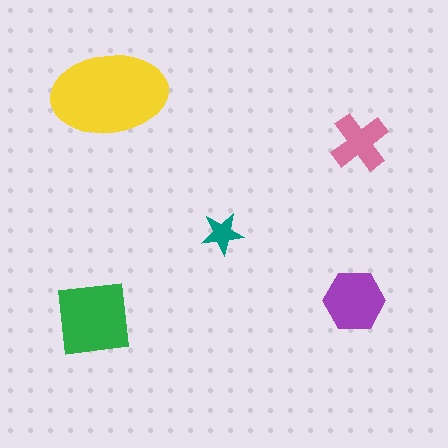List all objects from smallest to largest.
The teal star, the pink cross, the purple hexagon, the green square, the yellow ellipse.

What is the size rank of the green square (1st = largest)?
2nd.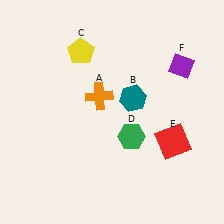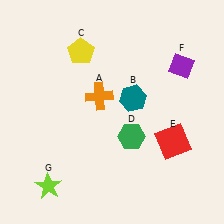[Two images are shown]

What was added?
A lime star (G) was added in Image 2.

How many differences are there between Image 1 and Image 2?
There is 1 difference between the two images.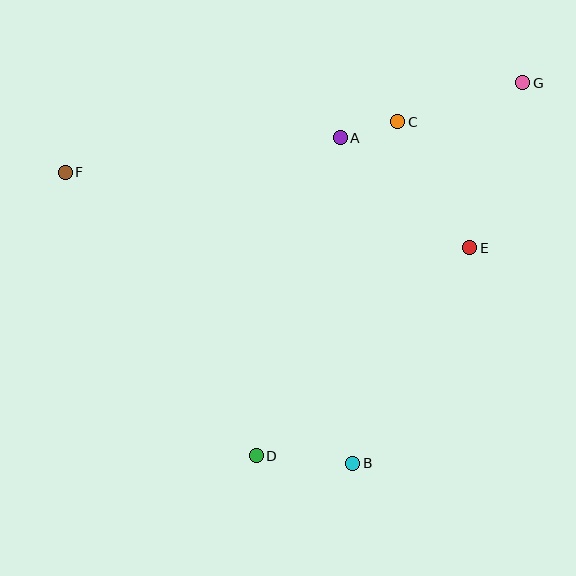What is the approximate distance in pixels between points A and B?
The distance between A and B is approximately 326 pixels.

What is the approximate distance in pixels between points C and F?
The distance between C and F is approximately 336 pixels.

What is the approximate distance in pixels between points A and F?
The distance between A and F is approximately 277 pixels.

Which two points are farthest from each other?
Points F and G are farthest from each other.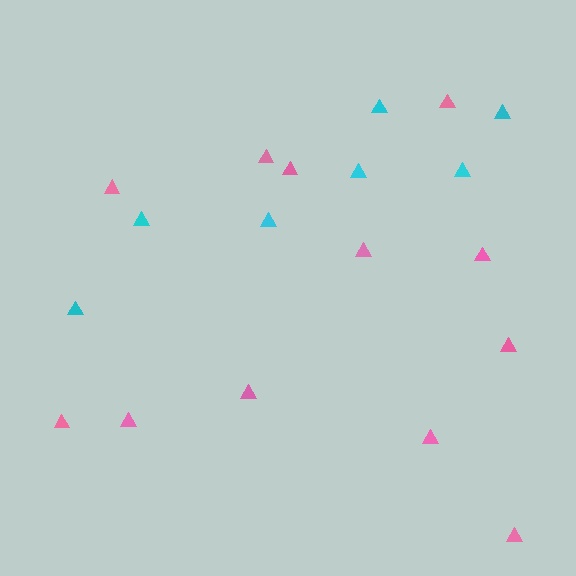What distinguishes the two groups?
There are 2 groups: one group of pink triangles (12) and one group of cyan triangles (7).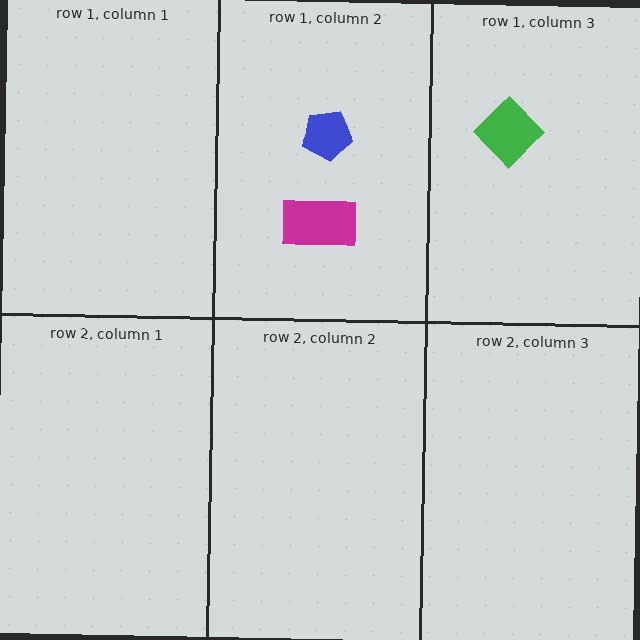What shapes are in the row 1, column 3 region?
The green diamond.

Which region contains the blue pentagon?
The row 1, column 2 region.